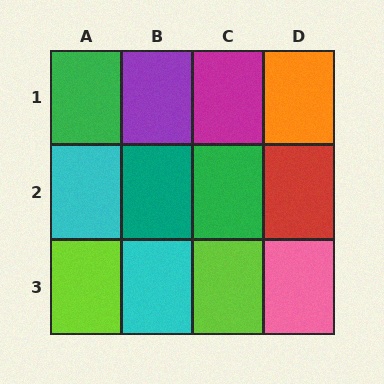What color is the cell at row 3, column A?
Lime.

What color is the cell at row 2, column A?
Cyan.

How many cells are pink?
1 cell is pink.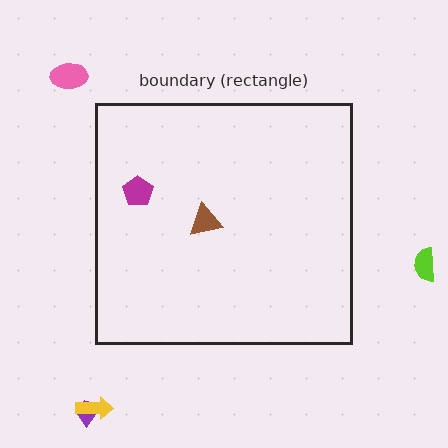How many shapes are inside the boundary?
2 inside, 4 outside.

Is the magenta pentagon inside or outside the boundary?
Inside.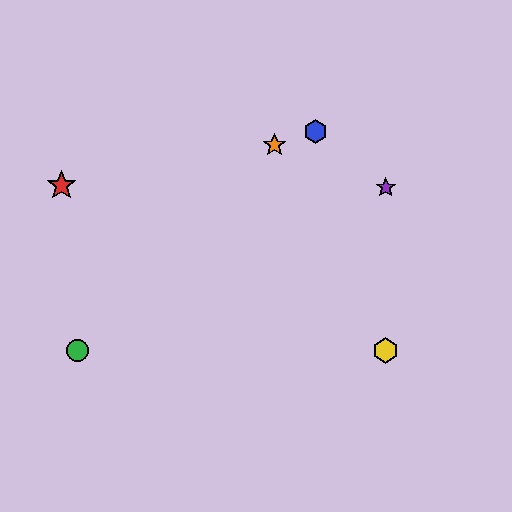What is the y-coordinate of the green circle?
The green circle is at y≈350.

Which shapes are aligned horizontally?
The green circle, the yellow hexagon are aligned horizontally.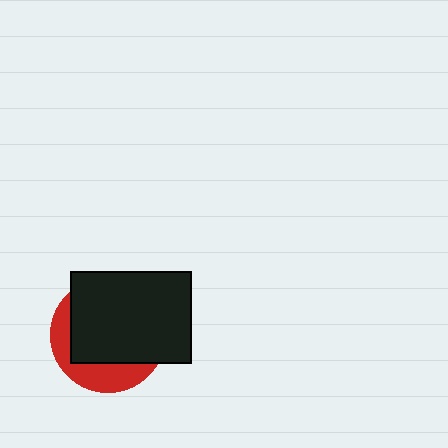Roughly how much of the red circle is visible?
A small part of it is visible (roughly 30%).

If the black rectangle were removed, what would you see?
You would see the complete red circle.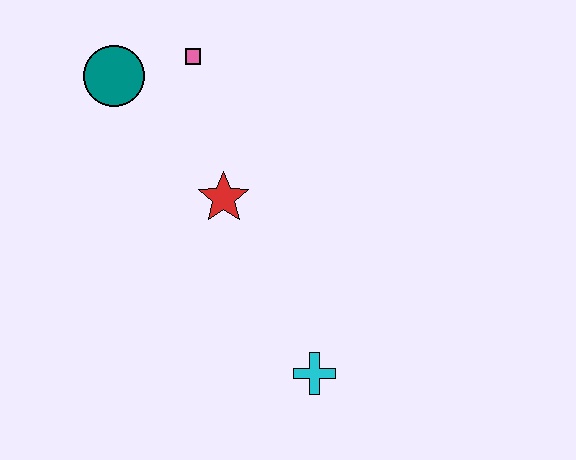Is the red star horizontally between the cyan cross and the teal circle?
Yes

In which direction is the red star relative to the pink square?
The red star is below the pink square.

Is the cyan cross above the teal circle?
No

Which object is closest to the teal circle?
The pink square is closest to the teal circle.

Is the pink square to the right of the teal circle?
Yes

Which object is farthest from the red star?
The cyan cross is farthest from the red star.